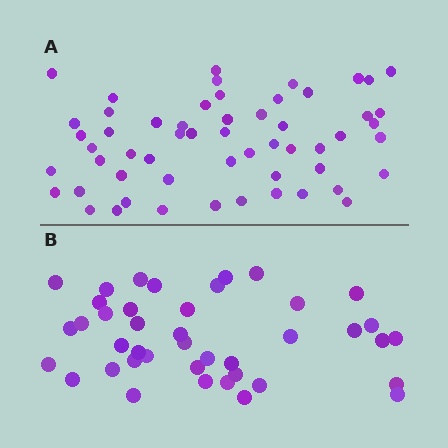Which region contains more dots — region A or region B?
Region A (the top region) has more dots.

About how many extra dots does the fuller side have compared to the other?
Region A has approximately 15 more dots than region B.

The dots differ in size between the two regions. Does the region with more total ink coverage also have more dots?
No. Region B has more total ink coverage because its dots are larger, but region A actually contains more individual dots. Total area can be misleading — the number of items is what matters here.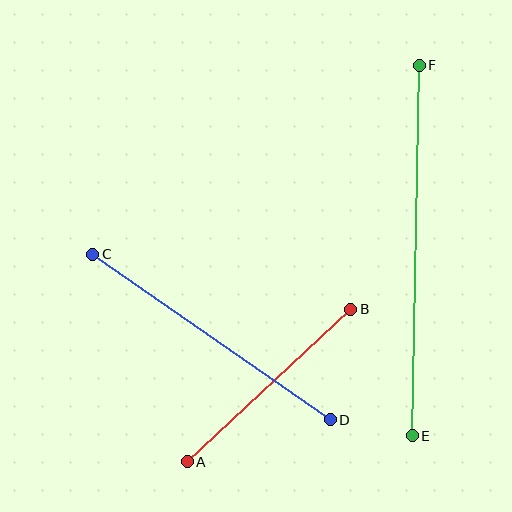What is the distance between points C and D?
The distance is approximately 290 pixels.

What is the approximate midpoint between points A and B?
The midpoint is at approximately (269, 385) pixels.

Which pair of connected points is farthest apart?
Points E and F are farthest apart.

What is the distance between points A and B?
The distance is approximately 224 pixels.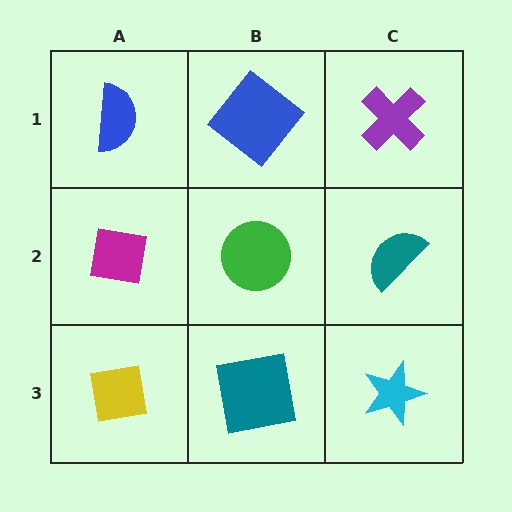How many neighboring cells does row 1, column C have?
2.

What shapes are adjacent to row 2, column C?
A purple cross (row 1, column C), a cyan star (row 3, column C), a green circle (row 2, column B).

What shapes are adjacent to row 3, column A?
A magenta square (row 2, column A), a teal square (row 3, column B).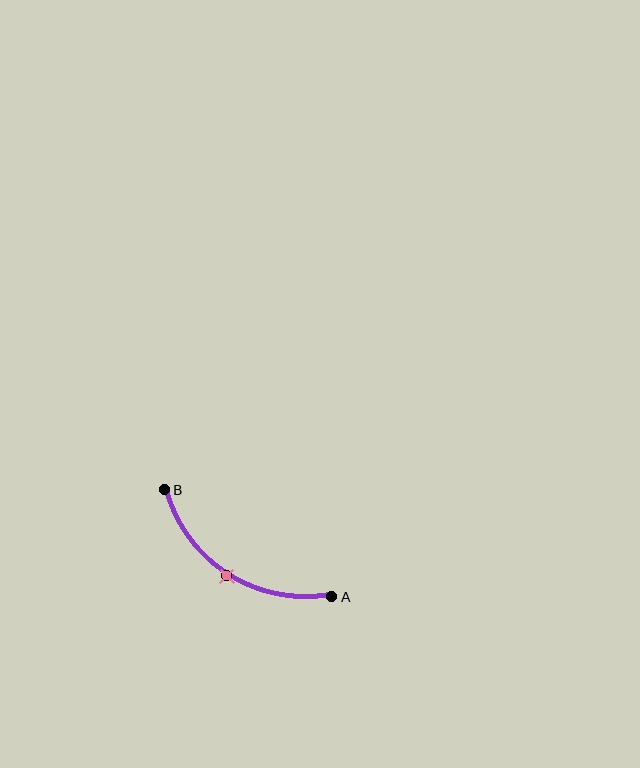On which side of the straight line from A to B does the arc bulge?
The arc bulges below the straight line connecting A and B.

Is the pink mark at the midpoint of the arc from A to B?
Yes. The pink mark lies on the arc at equal arc-length from both A and B — it is the arc midpoint.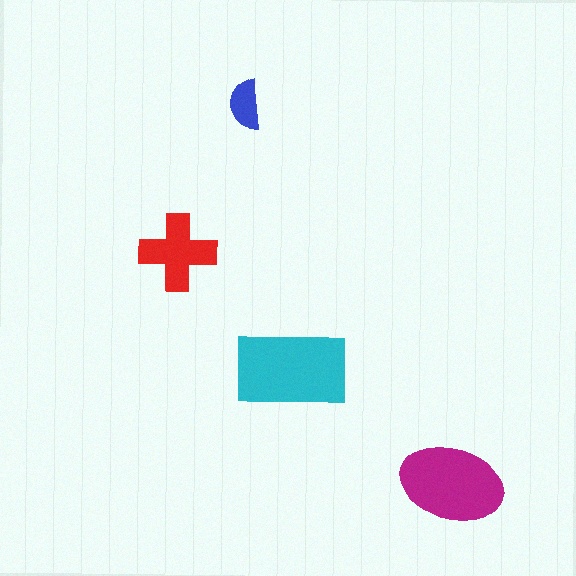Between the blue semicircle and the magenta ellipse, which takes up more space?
The magenta ellipse.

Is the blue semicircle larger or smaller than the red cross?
Smaller.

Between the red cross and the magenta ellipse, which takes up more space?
The magenta ellipse.